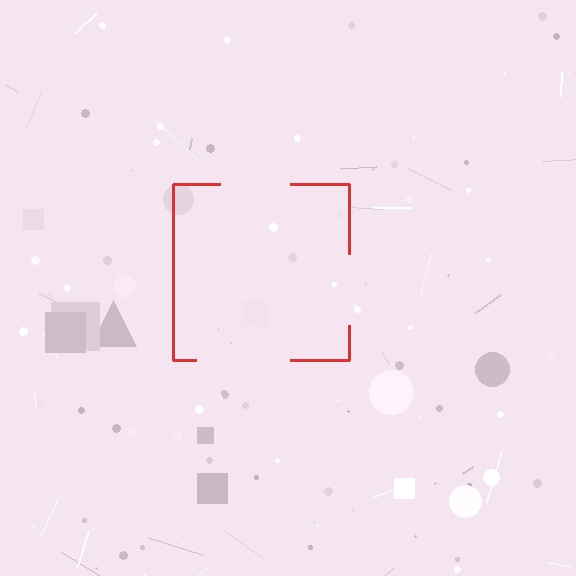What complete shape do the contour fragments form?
The contour fragments form a square.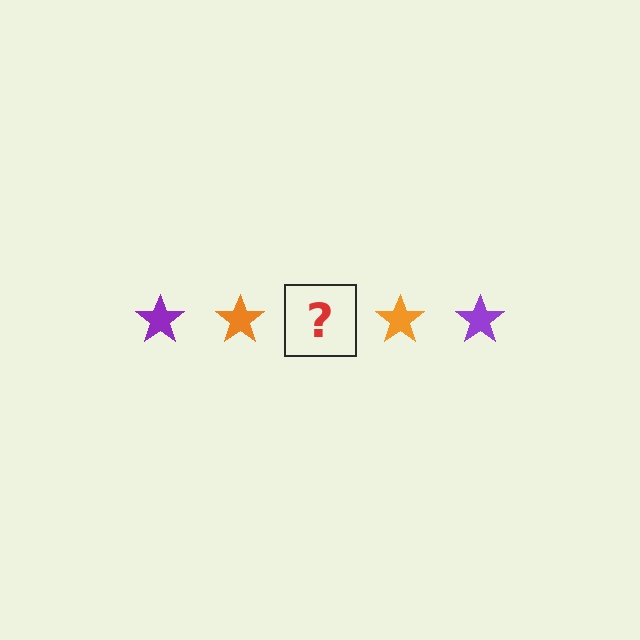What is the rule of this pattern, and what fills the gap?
The rule is that the pattern cycles through purple, orange stars. The gap should be filled with a purple star.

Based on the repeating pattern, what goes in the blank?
The blank should be a purple star.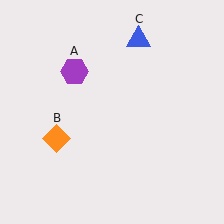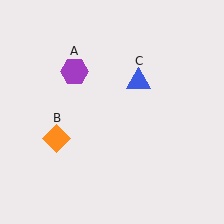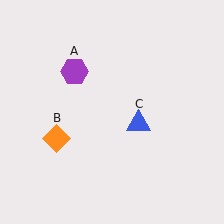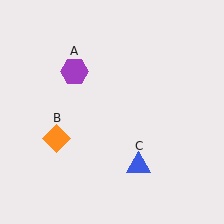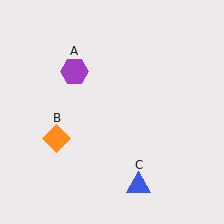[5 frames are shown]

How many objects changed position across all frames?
1 object changed position: blue triangle (object C).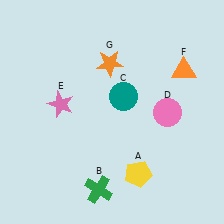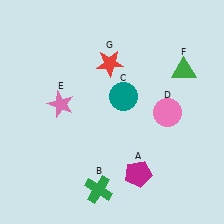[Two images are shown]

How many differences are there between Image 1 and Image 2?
There are 3 differences between the two images.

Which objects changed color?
A changed from yellow to magenta. F changed from orange to green. G changed from orange to red.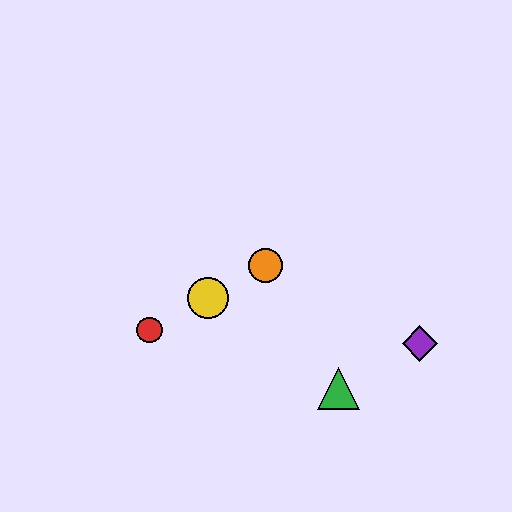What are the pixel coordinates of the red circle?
The red circle is at (149, 330).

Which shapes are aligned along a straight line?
The red circle, the blue circle, the yellow circle, the orange circle are aligned along a straight line.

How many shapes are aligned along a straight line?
4 shapes (the red circle, the blue circle, the yellow circle, the orange circle) are aligned along a straight line.